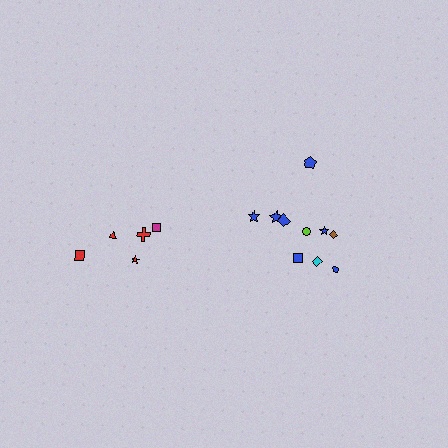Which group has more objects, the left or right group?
The right group.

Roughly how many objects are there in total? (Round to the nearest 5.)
Roughly 15 objects in total.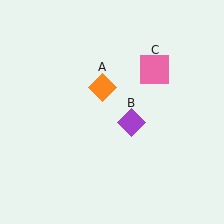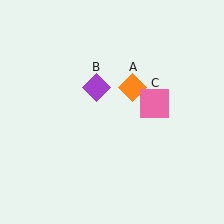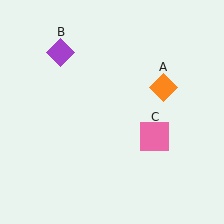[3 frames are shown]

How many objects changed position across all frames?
3 objects changed position: orange diamond (object A), purple diamond (object B), pink square (object C).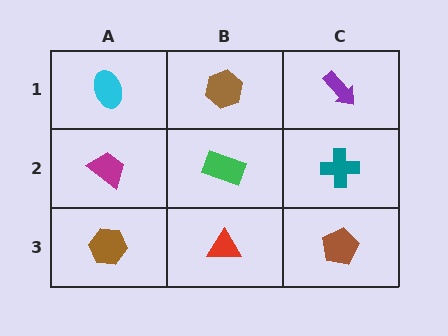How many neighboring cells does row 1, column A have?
2.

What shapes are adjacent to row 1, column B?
A green rectangle (row 2, column B), a cyan ellipse (row 1, column A), a purple arrow (row 1, column C).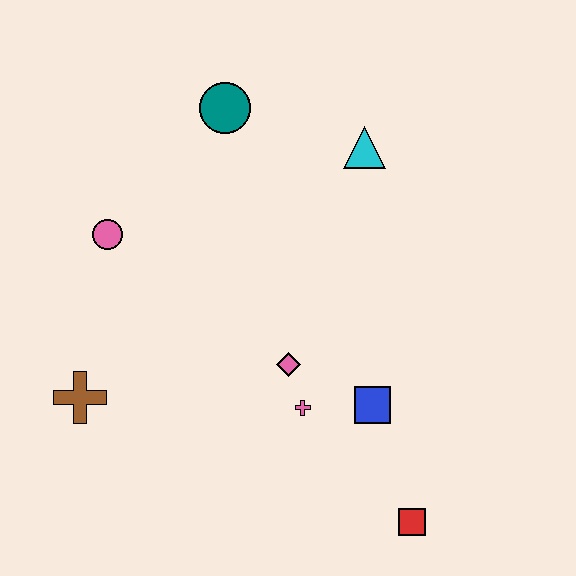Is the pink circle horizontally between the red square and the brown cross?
Yes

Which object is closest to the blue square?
The pink cross is closest to the blue square.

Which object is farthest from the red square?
The teal circle is farthest from the red square.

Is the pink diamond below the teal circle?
Yes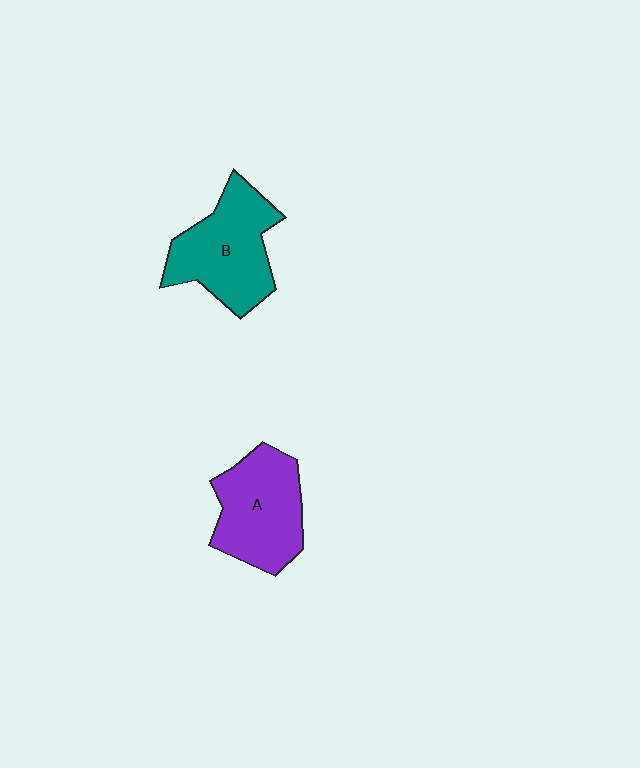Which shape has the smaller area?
Shape A (purple).